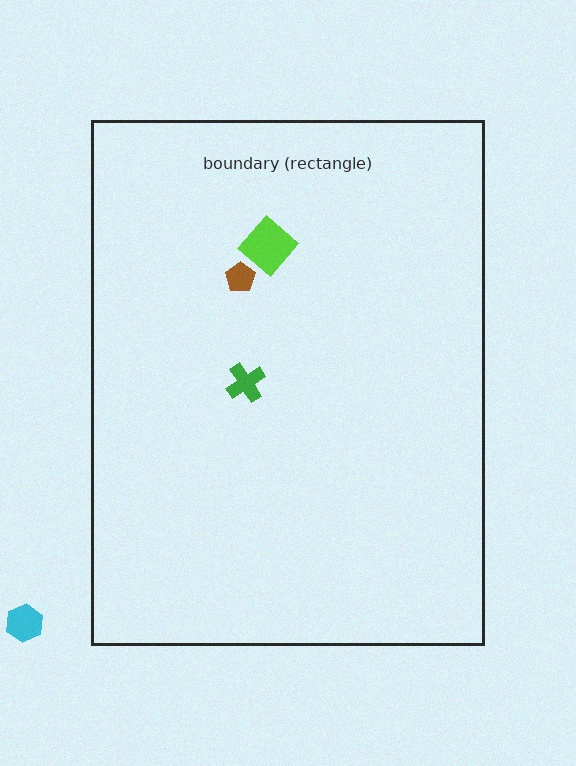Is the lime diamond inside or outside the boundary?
Inside.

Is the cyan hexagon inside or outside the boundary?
Outside.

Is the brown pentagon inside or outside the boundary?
Inside.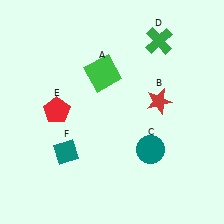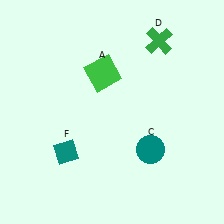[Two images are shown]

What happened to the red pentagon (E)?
The red pentagon (E) was removed in Image 2. It was in the top-left area of Image 1.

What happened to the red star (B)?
The red star (B) was removed in Image 2. It was in the top-right area of Image 1.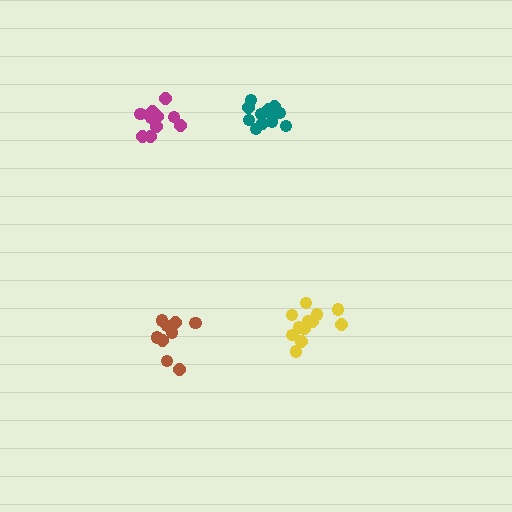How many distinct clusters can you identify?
There are 4 distinct clusters.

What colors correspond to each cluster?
The clusters are colored: brown, teal, yellow, magenta.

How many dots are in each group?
Group 1: 9 dots, Group 2: 12 dots, Group 3: 12 dots, Group 4: 10 dots (43 total).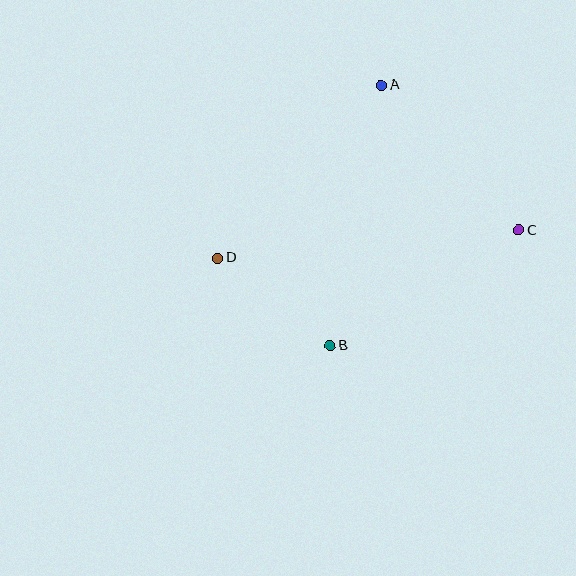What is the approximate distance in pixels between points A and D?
The distance between A and D is approximately 239 pixels.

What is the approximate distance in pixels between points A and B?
The distance between A and B is approximately 265 pixels.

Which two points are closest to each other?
Points B and D are closest to each other.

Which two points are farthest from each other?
Points C and D are farthest from each other.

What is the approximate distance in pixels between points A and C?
The distance between A and C is approximately 199 pixels.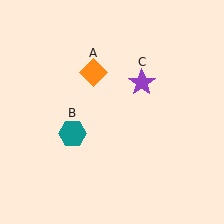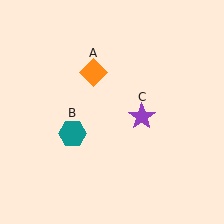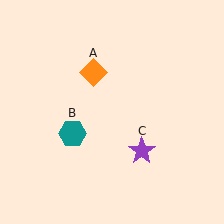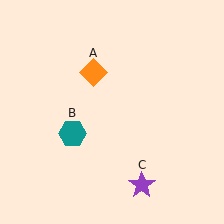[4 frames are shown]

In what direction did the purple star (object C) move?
The purple star (object C) moved down.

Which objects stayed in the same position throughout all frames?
Orange diamond (object A) and teal hexagon (object B) remained stationary.